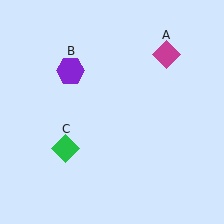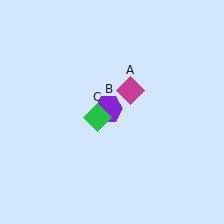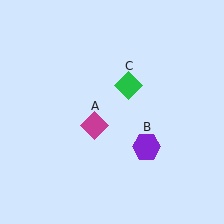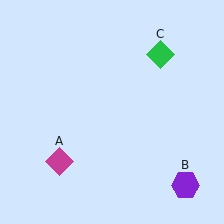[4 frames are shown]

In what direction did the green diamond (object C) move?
The green diamond (object C) moved up and to the right.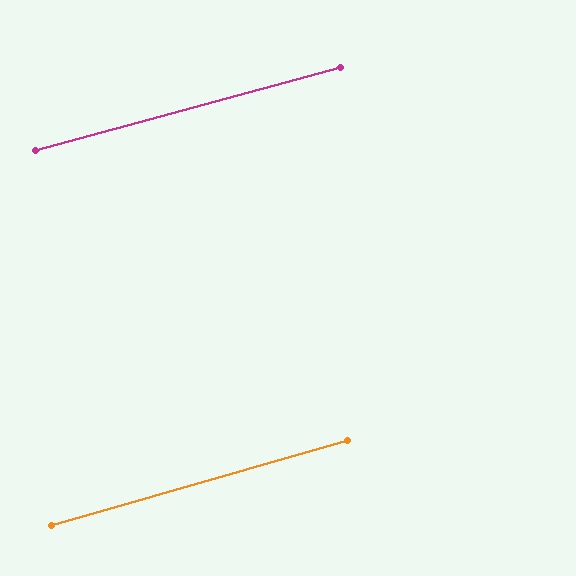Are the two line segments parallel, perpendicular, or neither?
Parallel — their directions differ by only 1.0°.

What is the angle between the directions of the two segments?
Approximately 1 degree.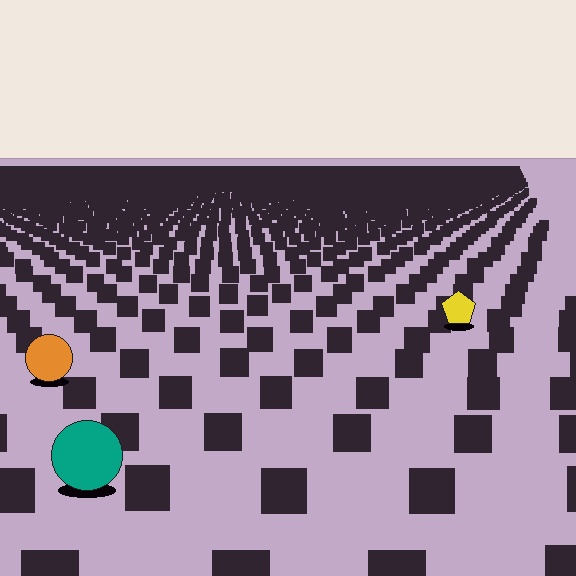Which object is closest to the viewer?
The teal circle is closest. The texture marks near it are larger and more spread out.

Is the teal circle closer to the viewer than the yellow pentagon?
Yes. The teal circle is closer — you can tell from the texture gradient: the ground texture is coarser near it.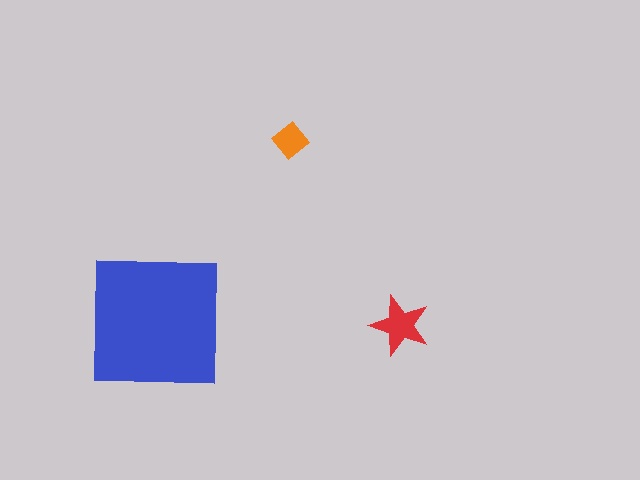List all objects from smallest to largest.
The orange diamond, the red star, the blue square.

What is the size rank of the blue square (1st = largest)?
1st.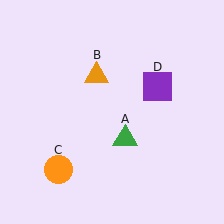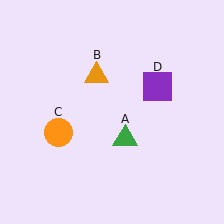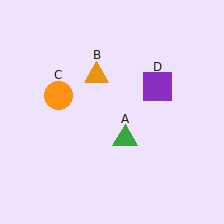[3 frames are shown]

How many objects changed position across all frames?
1 object changed position: orange circle (object C).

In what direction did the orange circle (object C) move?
The orange circle (object C) moved up.